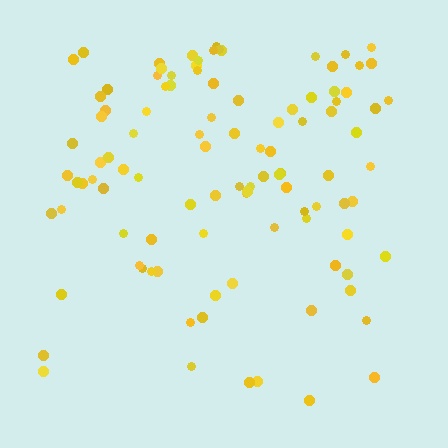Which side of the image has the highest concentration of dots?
The top.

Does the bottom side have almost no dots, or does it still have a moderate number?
Still a moderate number, just noticeably fewer than the top.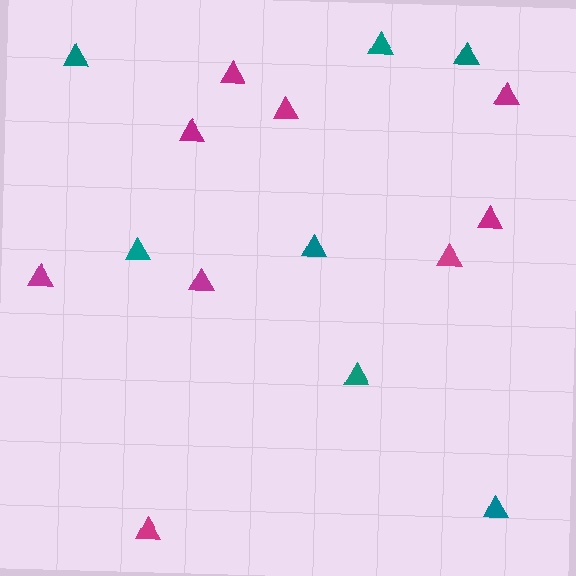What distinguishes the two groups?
There are 2 groups: one group of teal triangles (7) and one group of magenta triangles (9).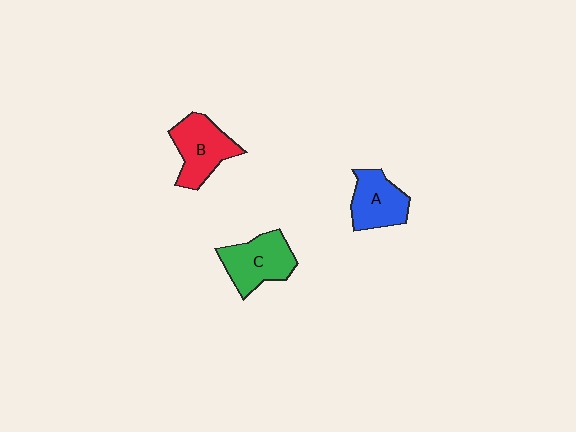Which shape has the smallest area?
Shape A (blue).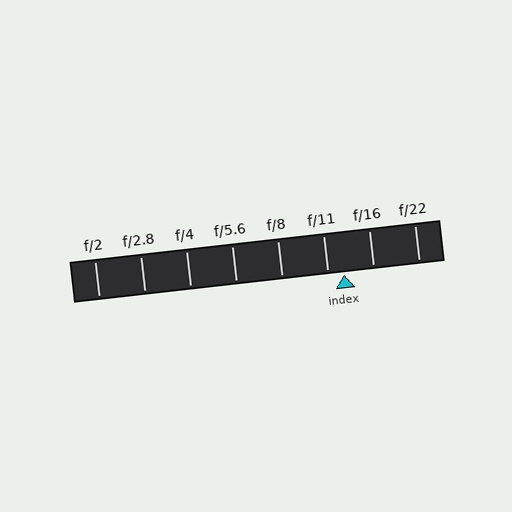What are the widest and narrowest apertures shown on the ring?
The widest aperture shown is f/2 and the narrowest is f/22.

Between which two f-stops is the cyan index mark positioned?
The index mark is between f/11 and f/16.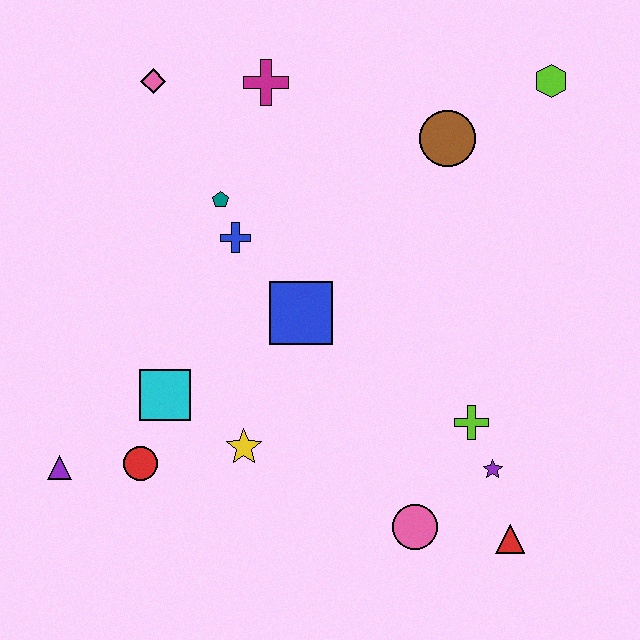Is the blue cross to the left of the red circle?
No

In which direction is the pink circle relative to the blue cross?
The pink circle is below the blue cross.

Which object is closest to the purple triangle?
The red circle is closest to the purple triangle.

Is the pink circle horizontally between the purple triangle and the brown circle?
Yes